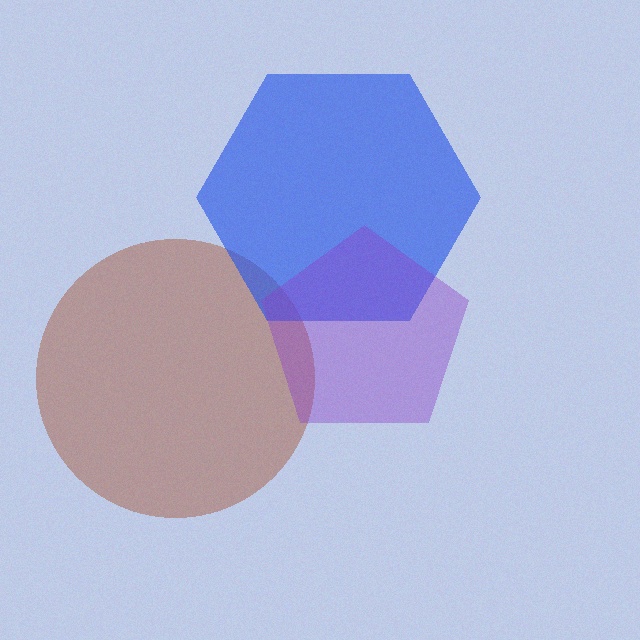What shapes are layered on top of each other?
The layered shapes are: a brown circle, a blue hexagon, a purple pentagon.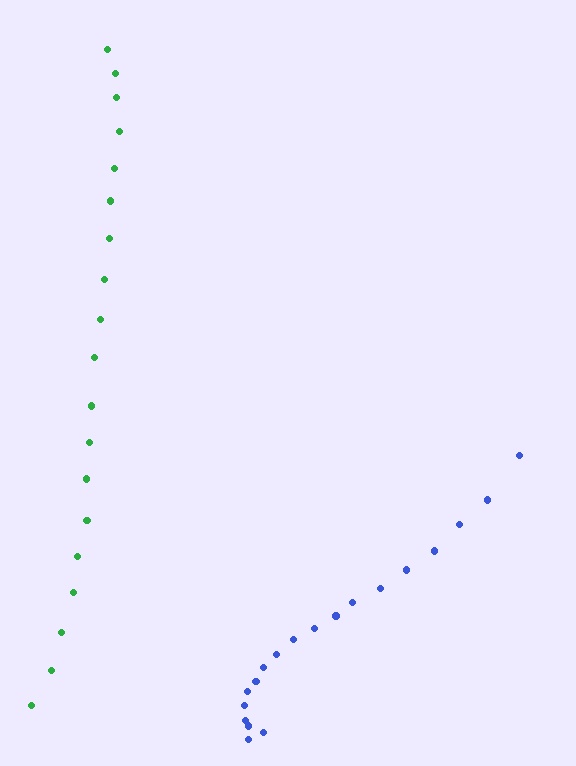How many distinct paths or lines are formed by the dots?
There are 2 distinct paths.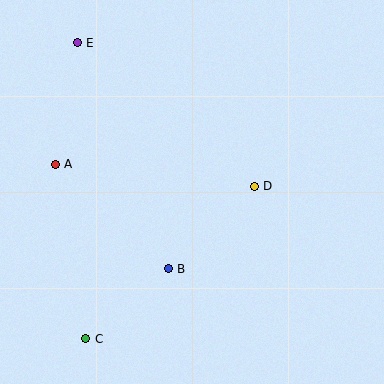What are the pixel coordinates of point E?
Point E is at (77, 43).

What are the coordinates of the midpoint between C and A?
The midpoint between C and A is at (70, 252).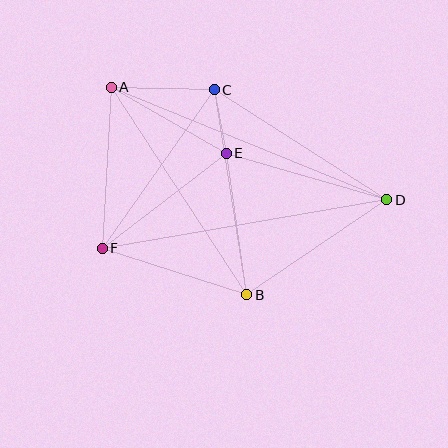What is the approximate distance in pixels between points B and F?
The distance between B and F is approximately 152 pixels.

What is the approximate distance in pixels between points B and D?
The distance between B and D is approximately 169 pixels.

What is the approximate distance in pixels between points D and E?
The distance between D and E is approximately 167 pixels.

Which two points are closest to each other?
Points C and E are closest to each other.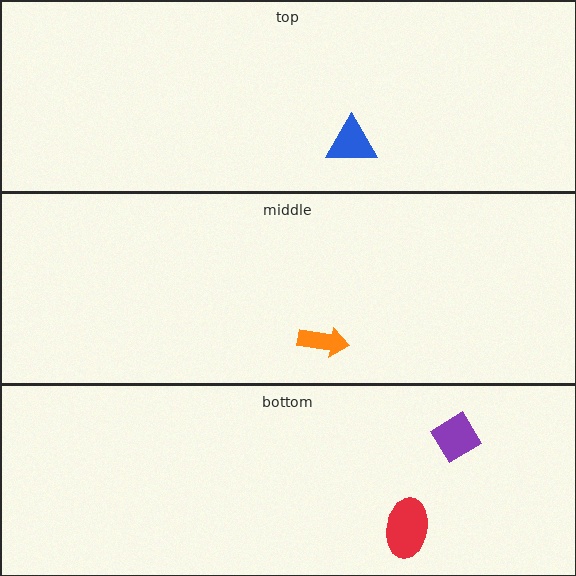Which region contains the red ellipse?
The bottom region.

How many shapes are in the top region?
1.